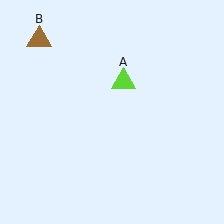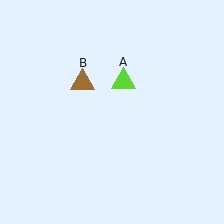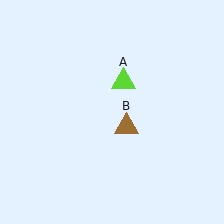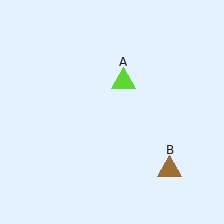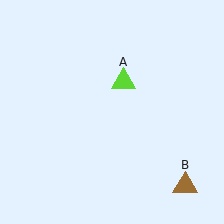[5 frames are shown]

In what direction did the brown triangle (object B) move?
The brown triangle (object B) moved down and to the right.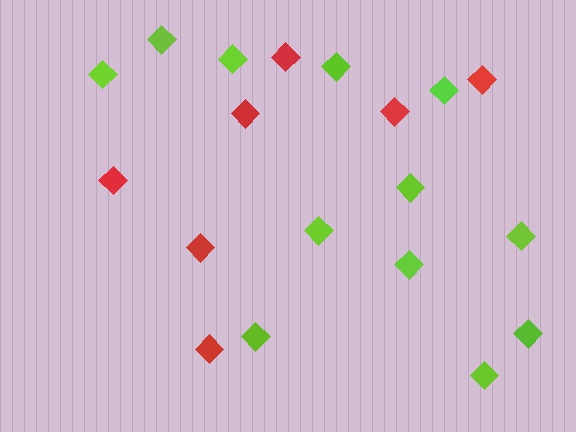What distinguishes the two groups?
There are 2 groups: one group of red diamonds (7) and one group of lime diamonds (12).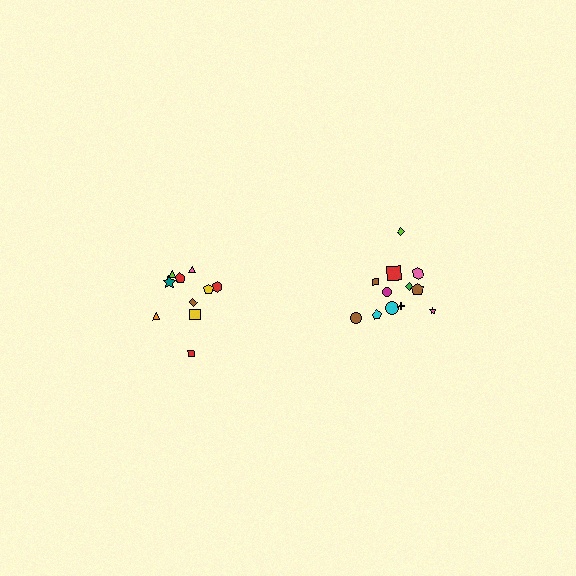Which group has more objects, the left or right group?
The right group.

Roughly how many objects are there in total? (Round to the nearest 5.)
Roughly 20 objects in total.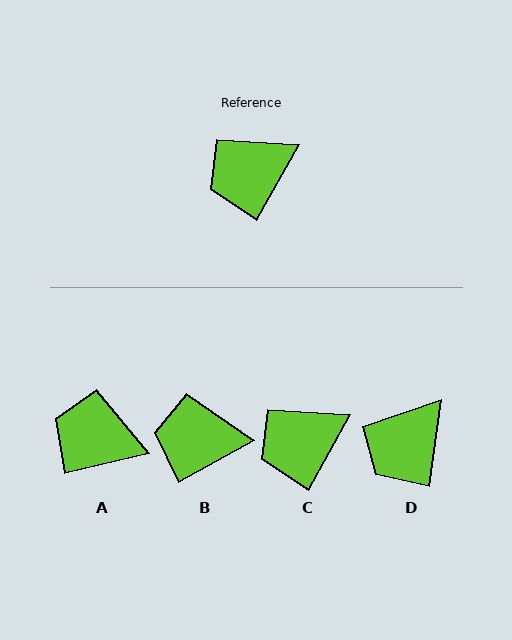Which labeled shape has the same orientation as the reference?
C.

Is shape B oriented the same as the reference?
No, it is off by about 32 degrees.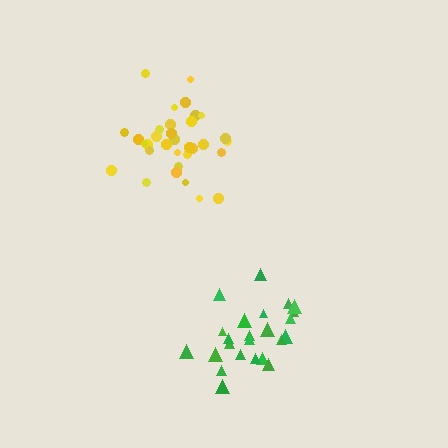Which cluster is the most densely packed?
Yellow.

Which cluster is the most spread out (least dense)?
Green.